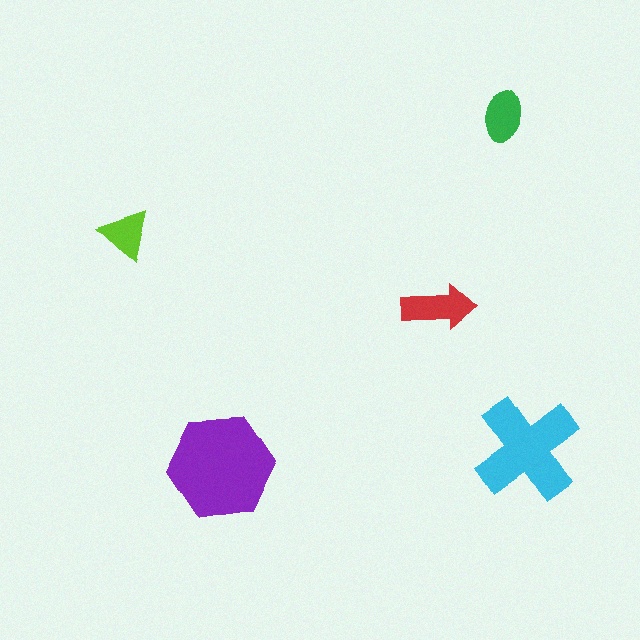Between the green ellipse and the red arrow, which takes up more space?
The red arrow.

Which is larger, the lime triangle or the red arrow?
The red arrow.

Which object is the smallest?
The lime triangle.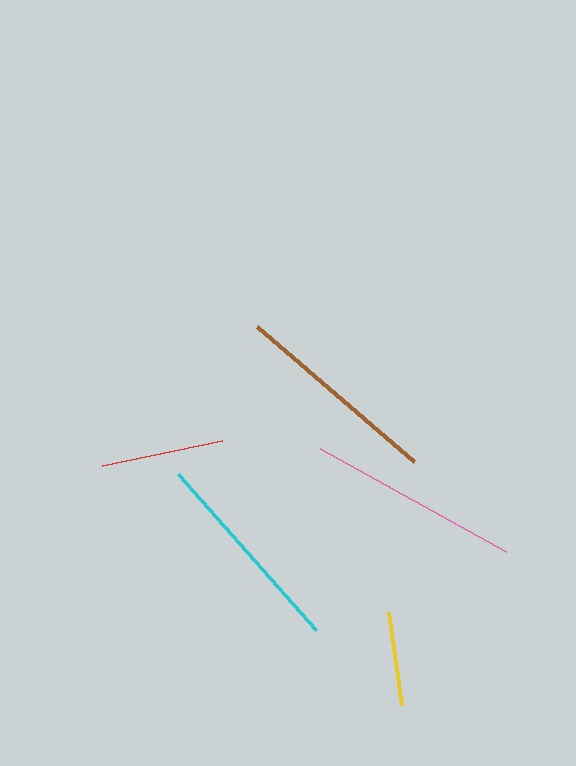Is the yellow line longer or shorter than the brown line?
The brown line is longer than the yellow line.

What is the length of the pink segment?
The pink segment is approximately 213 pixels long.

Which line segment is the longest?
The pink line is the longest at approximately 213 pixels.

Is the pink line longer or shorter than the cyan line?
The pink line is longer than the cyan line.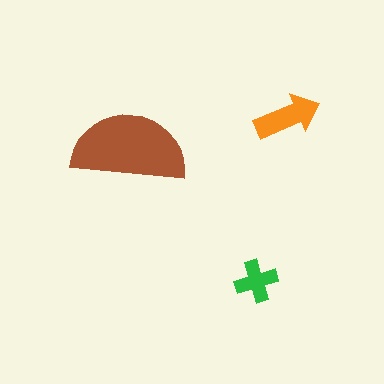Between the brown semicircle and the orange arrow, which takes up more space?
The brown semicircle.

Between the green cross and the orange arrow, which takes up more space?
The orange arrow.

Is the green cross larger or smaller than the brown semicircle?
Smaller.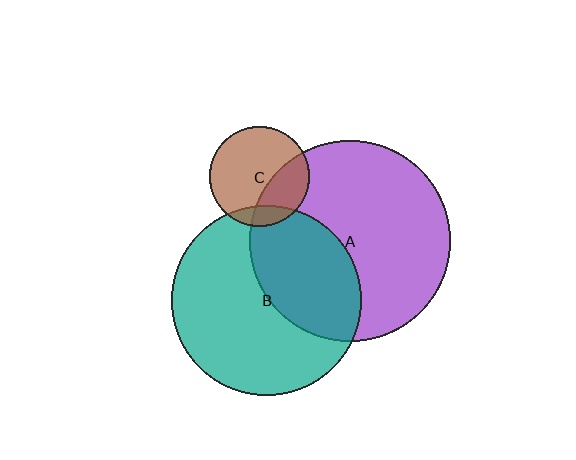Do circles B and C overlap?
Yes.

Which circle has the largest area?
Circle A (purple).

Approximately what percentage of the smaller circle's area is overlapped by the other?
Approximately 15%.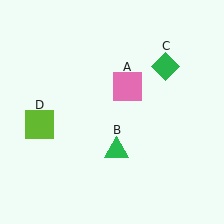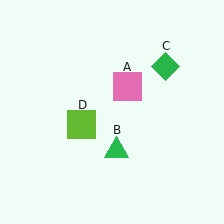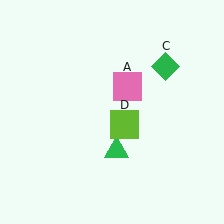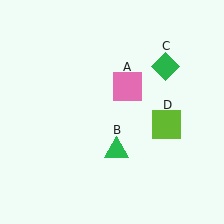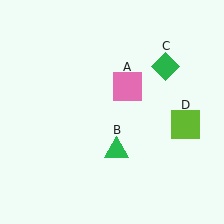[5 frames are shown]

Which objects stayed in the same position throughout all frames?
Pink square (object A) and green triangle (object B) and green diamond (object C) remained stationary.